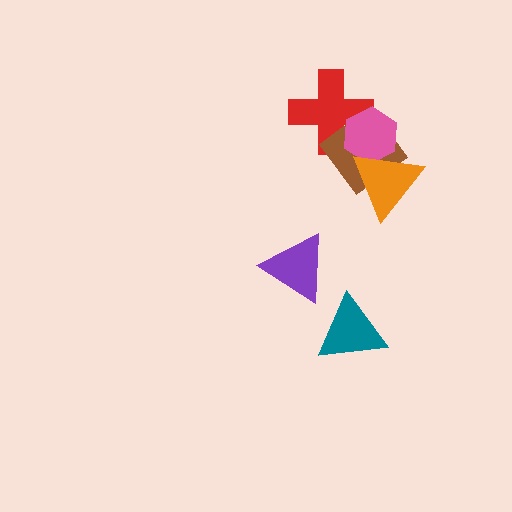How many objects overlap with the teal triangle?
0 objects overlap with the teal triangle.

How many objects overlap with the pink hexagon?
3 objects overlap with the pink hexagon.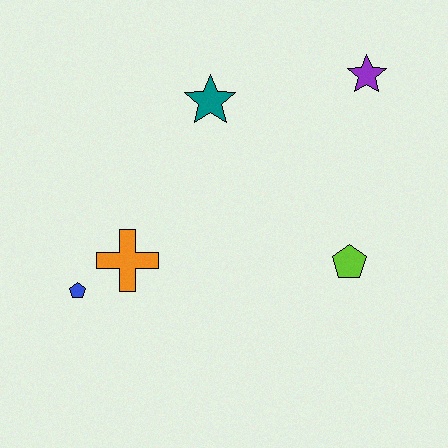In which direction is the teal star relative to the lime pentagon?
The teal star is above the lime pentagon.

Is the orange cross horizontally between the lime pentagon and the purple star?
No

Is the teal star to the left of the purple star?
Yes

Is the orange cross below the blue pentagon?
No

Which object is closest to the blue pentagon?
The orange cross is closest to the blue pentagon.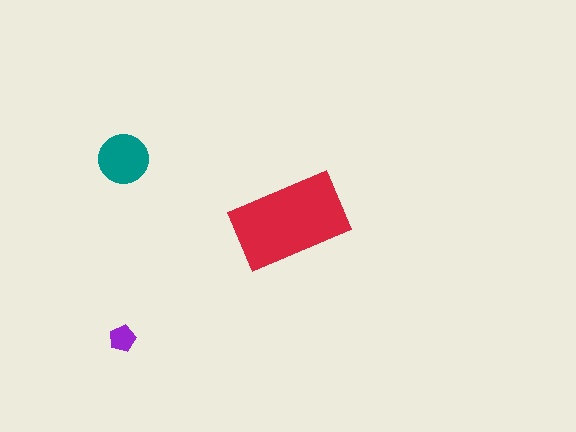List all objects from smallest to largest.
The purple pentagon, the teal circle, the red rectangle.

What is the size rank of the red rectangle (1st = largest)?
1st.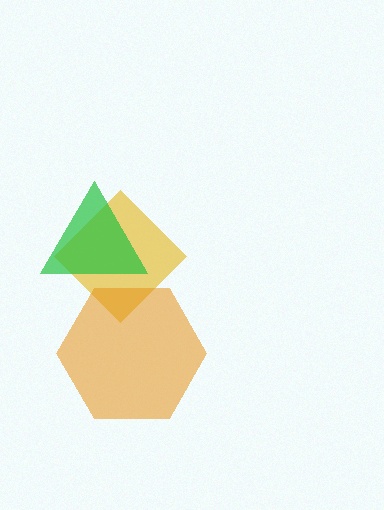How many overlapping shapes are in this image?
There are 3 overlapping shapes in the image.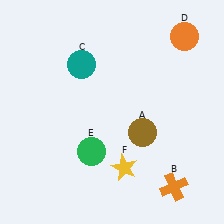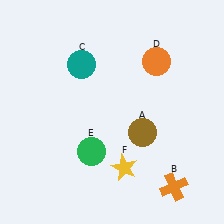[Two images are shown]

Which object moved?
The orange circle (D) moved left.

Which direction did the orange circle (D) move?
The orange circle (D) moved left.